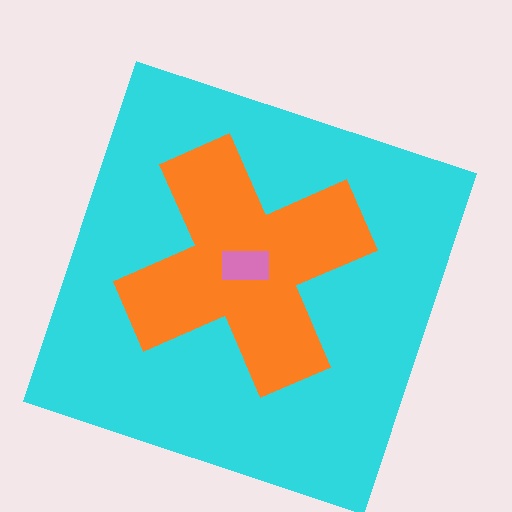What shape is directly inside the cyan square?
The orange cross.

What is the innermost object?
The pink rectangle.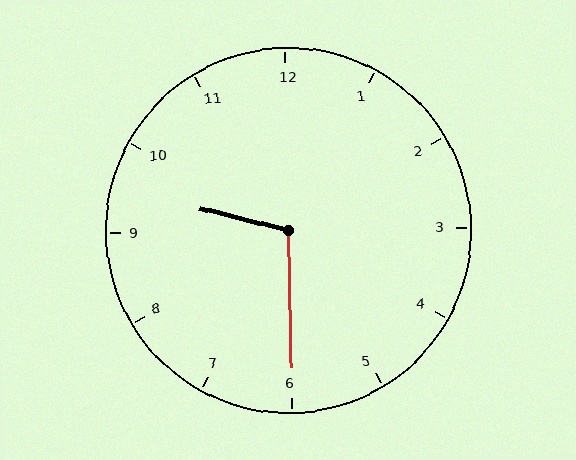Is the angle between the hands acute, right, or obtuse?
It is obtuse.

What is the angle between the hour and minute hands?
Approximately 105 degrees.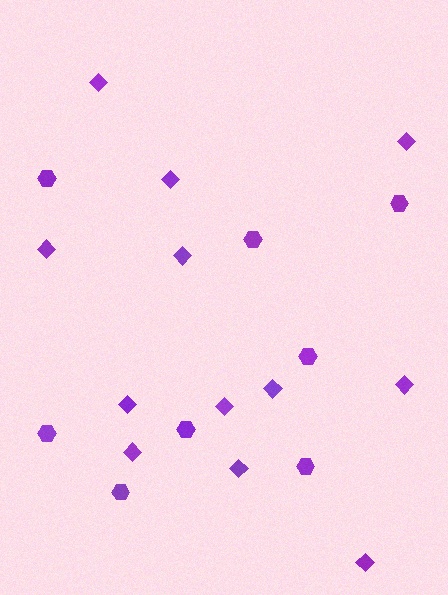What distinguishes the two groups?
There are 2 groups: one group of hexagons (8) and one group of diamonds (12).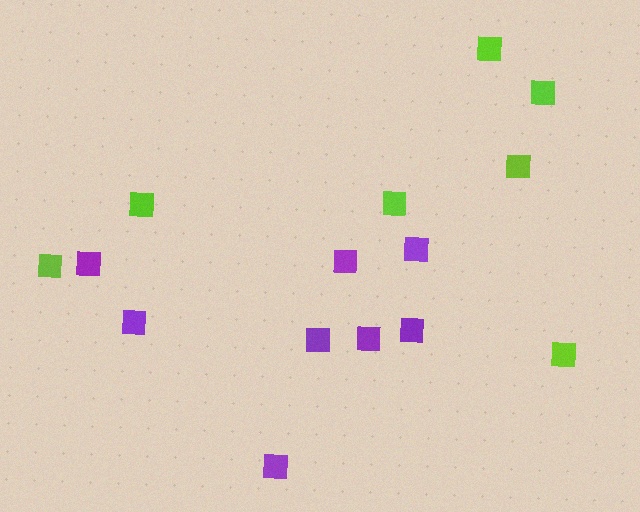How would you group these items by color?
There are 2 groups: one group of lime squares (7) and one group of purple squares (8).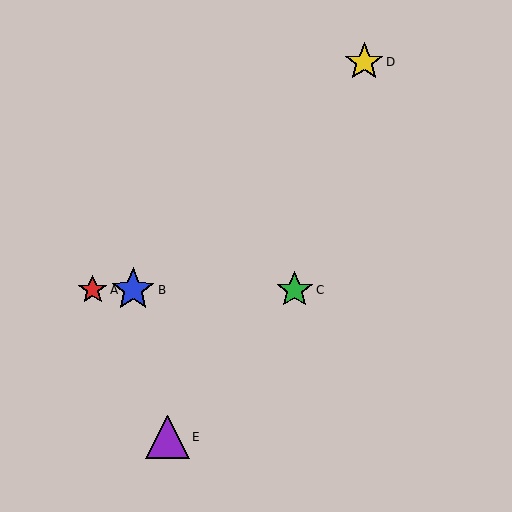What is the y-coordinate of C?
Object C is at y≈290.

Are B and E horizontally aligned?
No, B is at y≈290 and E is at y≈437.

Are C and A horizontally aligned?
Yes, both are at y≈290.